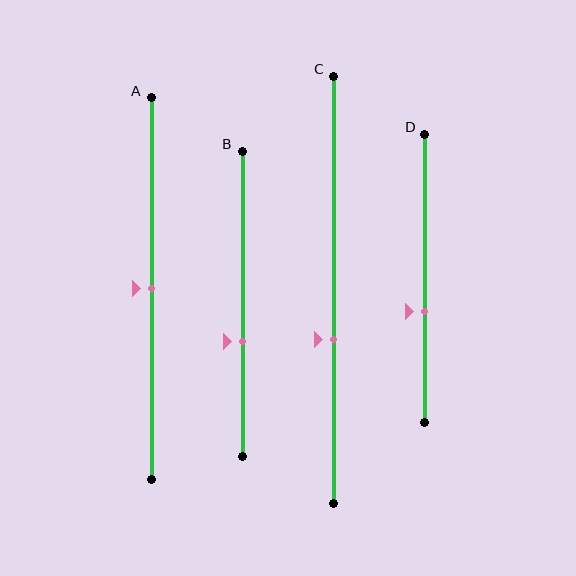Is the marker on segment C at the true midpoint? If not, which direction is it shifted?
No, the marker on segment C is shifted downward by about 11% of the segment length.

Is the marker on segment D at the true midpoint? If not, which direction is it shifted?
No, the marker on segment D is shifted downward by about 11% of the segment length.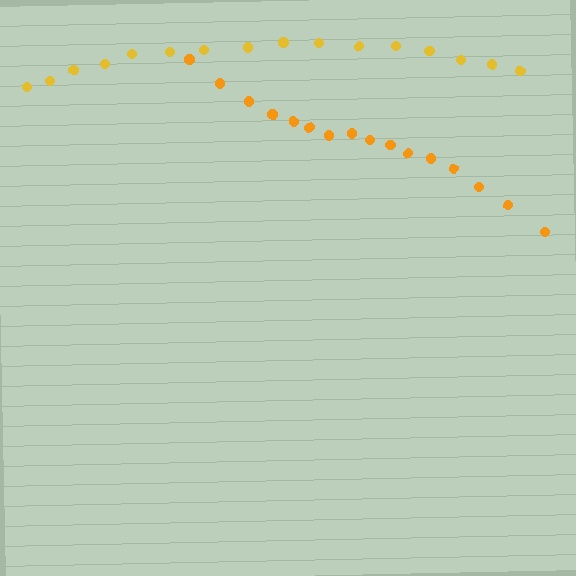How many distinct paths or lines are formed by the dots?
There are 2 distinct paths.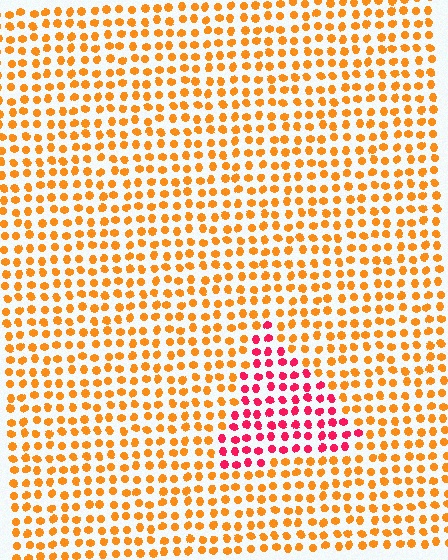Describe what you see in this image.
The image is filled with small orange elements in a uniform arrangement. A triangle-shaped region is visible where the elements are tinted to a slightly different hue, forming a subtle color boundary.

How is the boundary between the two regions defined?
The boundary is defined purely by a slight shift in hue (about 50 degrees). Spacing, size, and orientation are identical on both sides.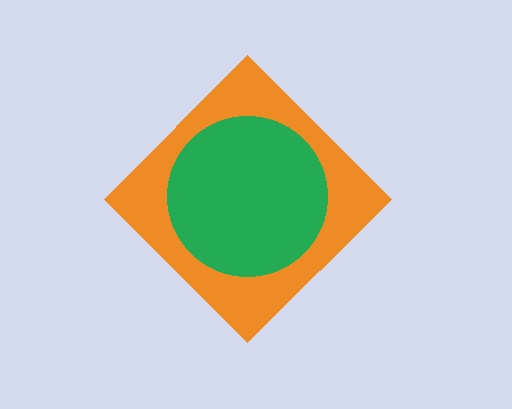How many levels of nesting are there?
2.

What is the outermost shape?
The orange diamond.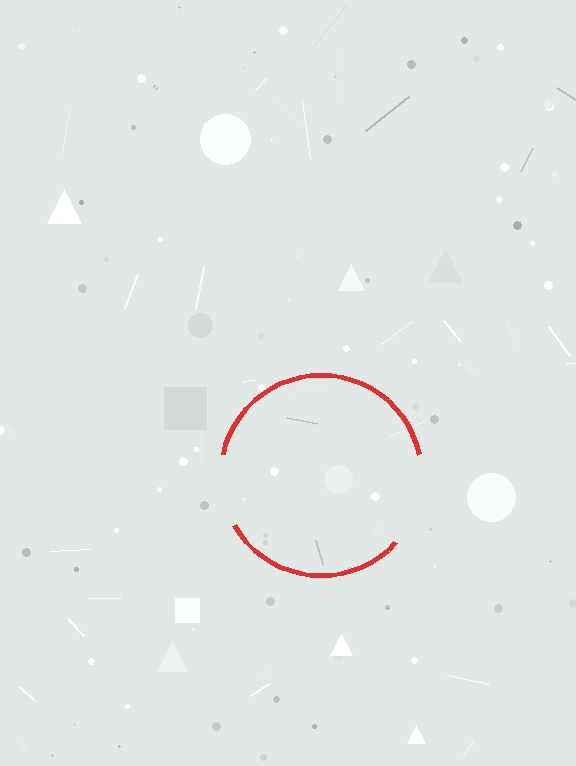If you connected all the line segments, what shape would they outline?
They would outline a circle.